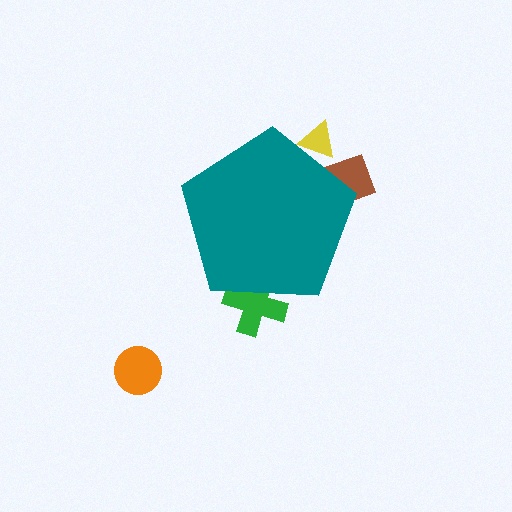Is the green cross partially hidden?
Yes, the green cross is partially hidden behind the teal pentagon.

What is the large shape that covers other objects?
A teal pentagon.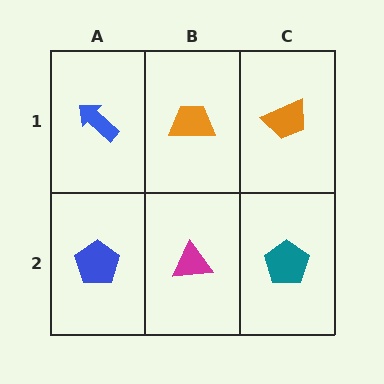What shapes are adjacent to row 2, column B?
An orange trapezoid (row 1, column B), a blue pentagon (row 2, column A), a teal pentagon (row 2, column C).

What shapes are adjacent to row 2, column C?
An orange trapezoid (row 1, column C), a magenta triangle (row 2, column B).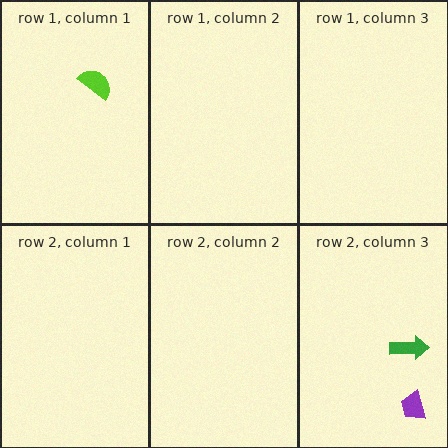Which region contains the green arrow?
The row 2, column 3 region.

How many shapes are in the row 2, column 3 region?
2.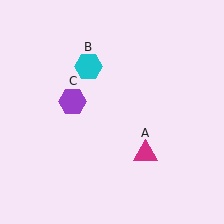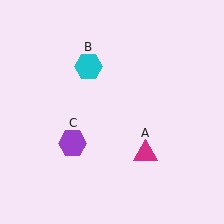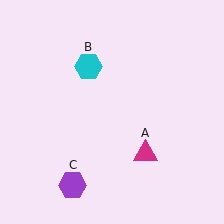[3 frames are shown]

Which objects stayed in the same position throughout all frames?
Magenta triangle (object A) and cyan hexagon (object B) remained stationary.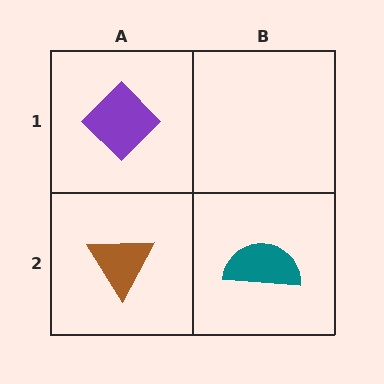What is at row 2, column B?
A teal semicircle.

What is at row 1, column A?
A purple diamond.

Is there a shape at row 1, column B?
No, that cell is empty.